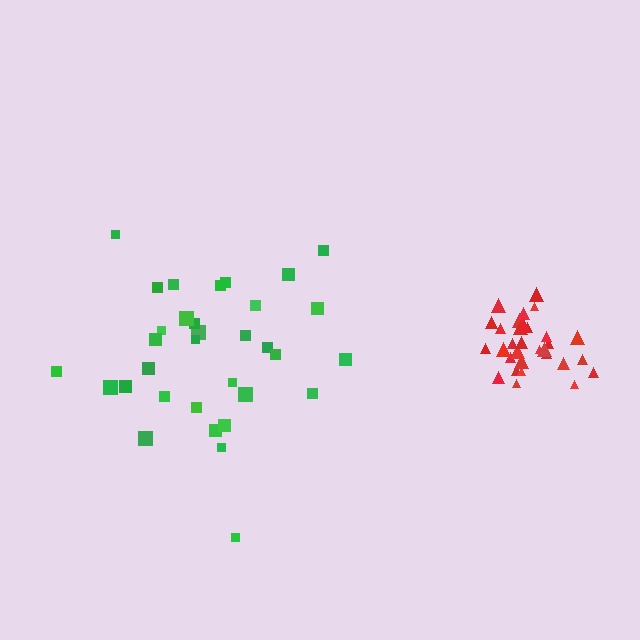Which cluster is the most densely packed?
Red.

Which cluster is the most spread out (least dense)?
Green.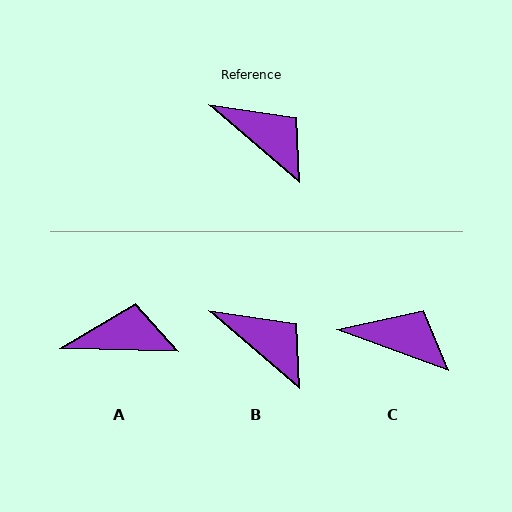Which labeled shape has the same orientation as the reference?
B.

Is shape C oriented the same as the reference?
No, it is off by about 21 degrees.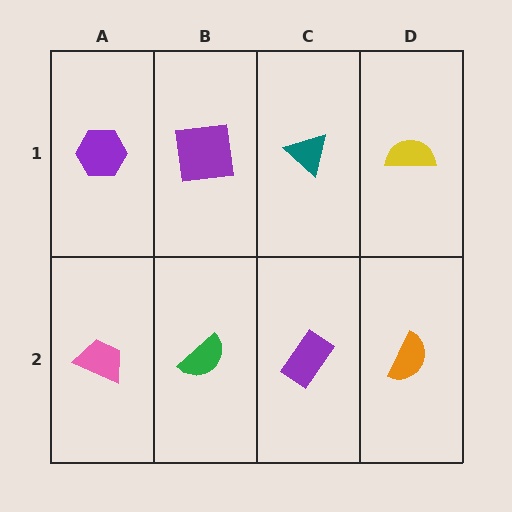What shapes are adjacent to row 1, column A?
A pink trapezoid (row 2, column A), a purple square (row 1, column B).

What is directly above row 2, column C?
A teal triangle.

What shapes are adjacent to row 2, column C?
A teal triangle (row 1, column C), a green semicircle (row 2, column B), an orange semicircle (row 2, column D).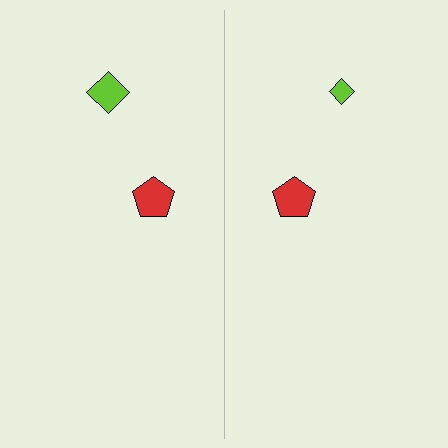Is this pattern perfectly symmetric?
No, the pattern is not perfectly symmetric. The lime diamond on the right side has a different size than its mirror counterpart.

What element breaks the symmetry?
The lime diamond on the right side has a different size than its mirror counterpart.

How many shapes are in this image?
There are 4 shapes in this image.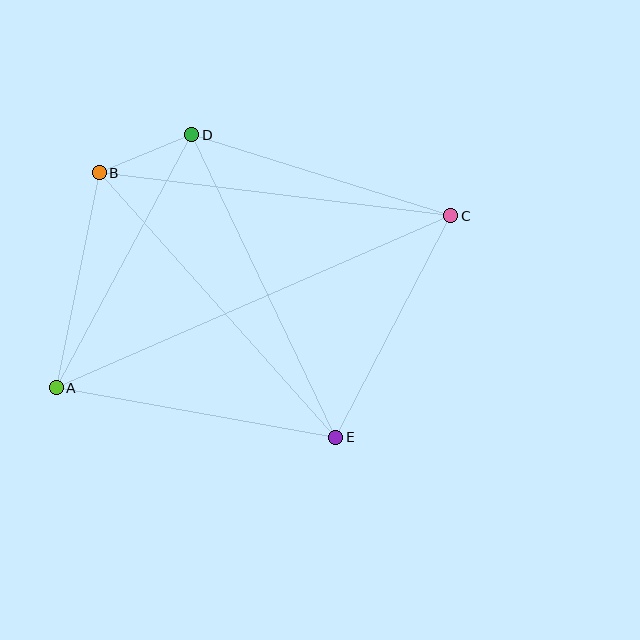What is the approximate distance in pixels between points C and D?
The distance between C and D is approximately 272 pixels.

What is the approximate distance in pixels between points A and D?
The distance between A and D is approximately 287 pixels.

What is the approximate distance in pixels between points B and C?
The distance between B and C is approximately 354 pixels.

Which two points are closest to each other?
Points B and D are closest to each other.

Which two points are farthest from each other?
Points A and C are farthest from each other.